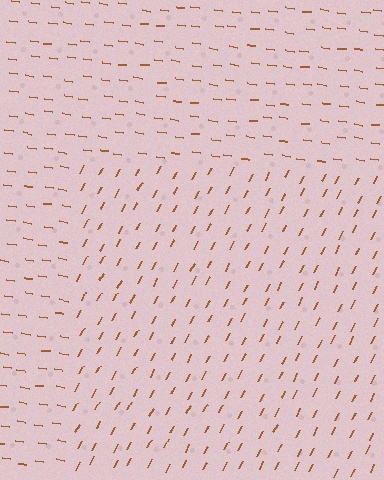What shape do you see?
I see a rectangle.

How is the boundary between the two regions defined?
The boundary is defined purely by a change in line orientation (approximately 68 degrees difference). All lines are the same color and thickness.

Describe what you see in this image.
The image is filled with small brown line segments. A rectangle region in the image has lines oriented differently from the surrounding lines, creating a visible texture boundary.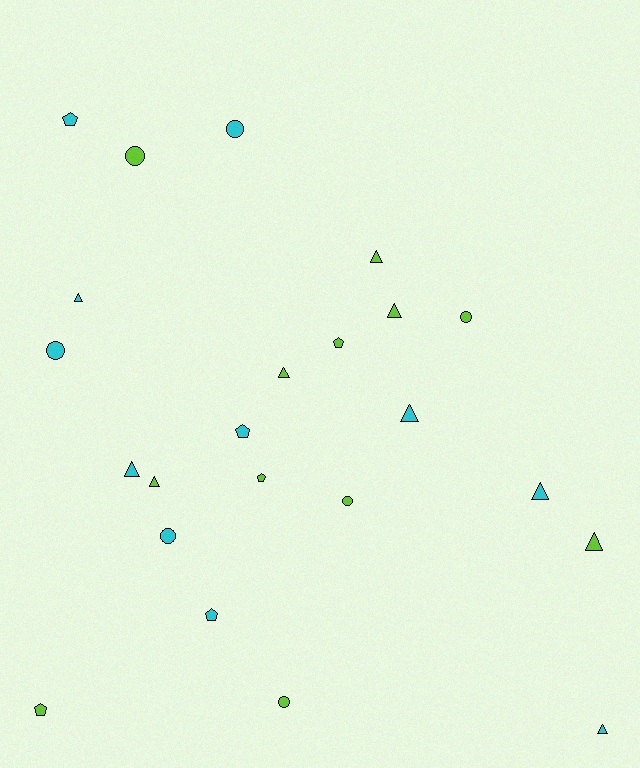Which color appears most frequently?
Lime, with 12 objects.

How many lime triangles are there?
There are 5 lime triangles.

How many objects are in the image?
There are 23 objects.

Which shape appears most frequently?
Triangle, with 10 objects.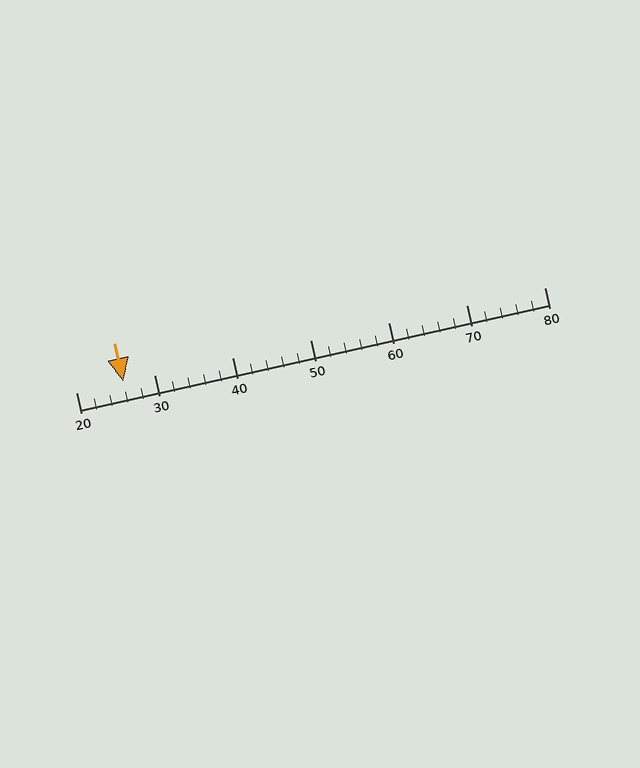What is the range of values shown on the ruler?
The ruler shows values from 20 to 80.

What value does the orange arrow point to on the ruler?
The orange arrow points to approximately 26.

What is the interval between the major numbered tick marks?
The major tick marks are spaced 10 units apart.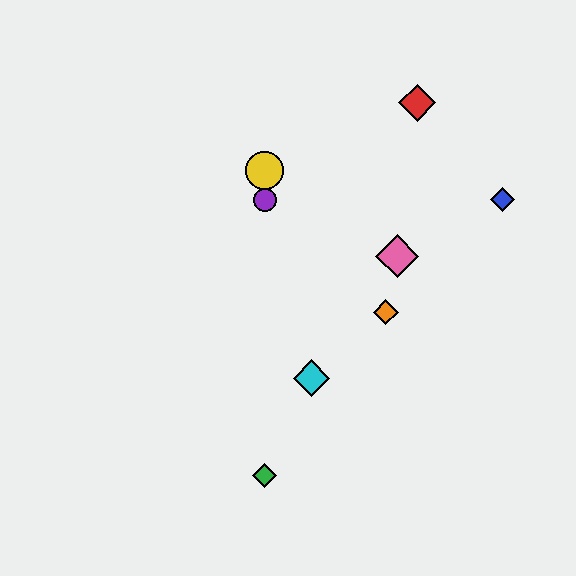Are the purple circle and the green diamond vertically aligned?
Yes, both are at x≈265.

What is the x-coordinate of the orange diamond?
The orange diamond is at x≈386.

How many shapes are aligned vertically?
3 shapes (the green diamond, the yellow circle, the purple circle) are aligned vertically.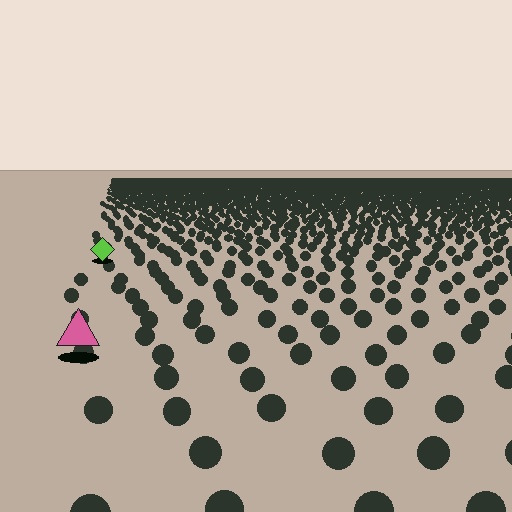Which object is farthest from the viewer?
The lime diamond is farthest from the viewer. It appears smaller and the ground texture around it is denser.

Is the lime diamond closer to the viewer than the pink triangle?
No. The pink triangle is closer — you can tell from the texture gradient: the ground texture is coarser near it.